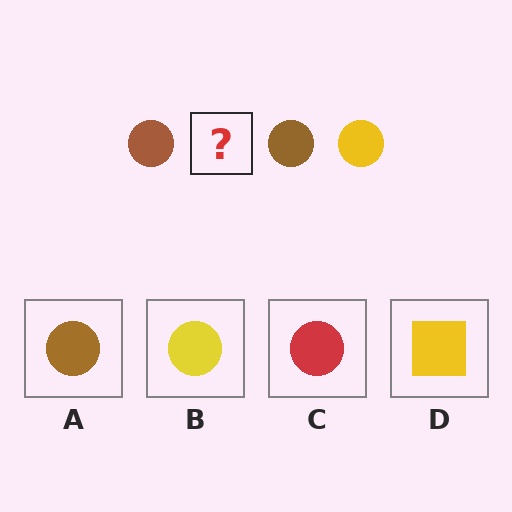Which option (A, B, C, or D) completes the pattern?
B.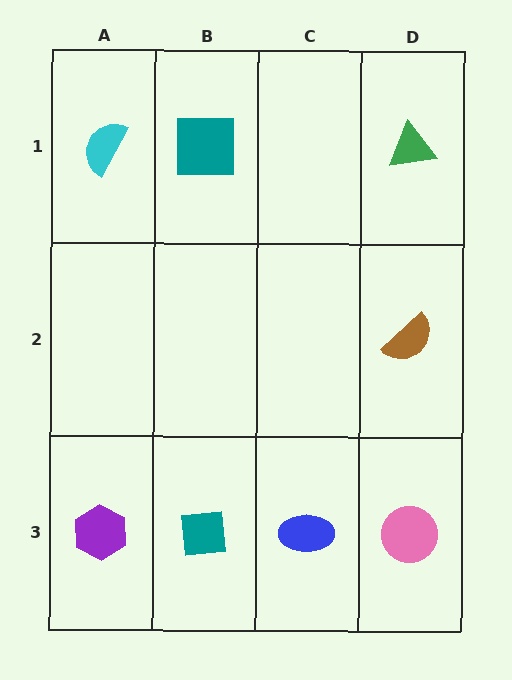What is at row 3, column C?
A blue ellipse.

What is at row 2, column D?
A brown semicircle.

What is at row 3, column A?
A purple hexagon.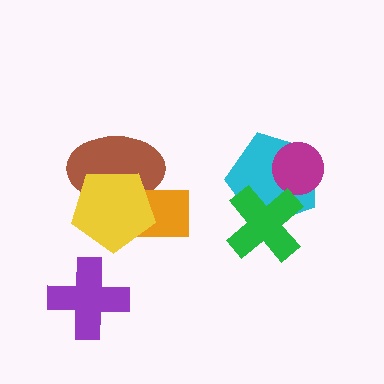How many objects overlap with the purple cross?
0 objects overlap with the purple cross.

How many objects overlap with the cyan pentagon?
2 objects overlap with the cyan pentagon.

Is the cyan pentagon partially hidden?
Yes, it is partially covered by another shape.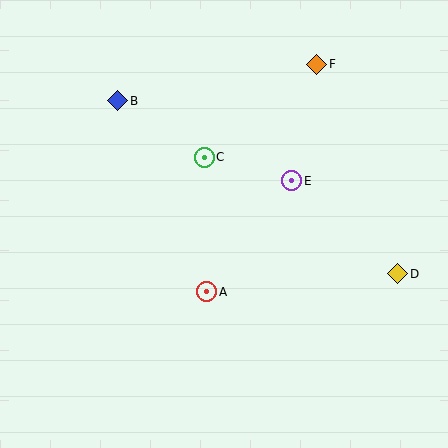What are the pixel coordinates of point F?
Point F is at (317, 64).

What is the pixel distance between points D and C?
The distance between D and C is 226 pixels.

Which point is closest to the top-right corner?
Point F is closest to the top-right corner.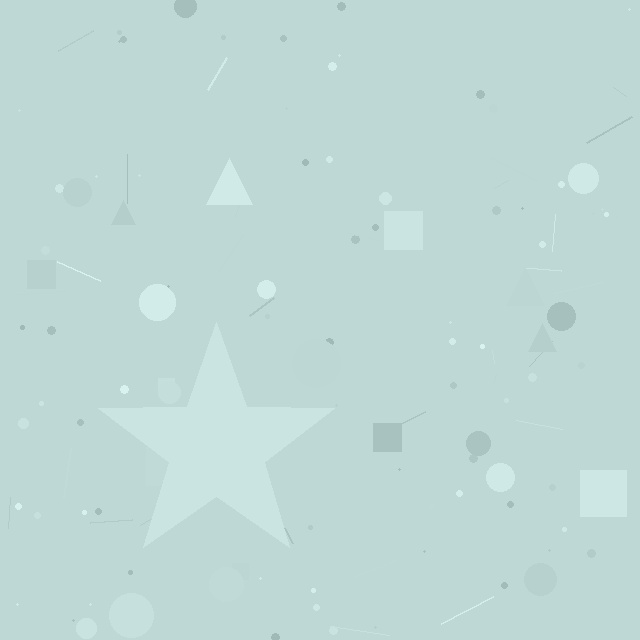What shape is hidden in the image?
A star is hidden in the image.